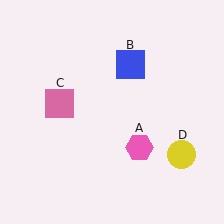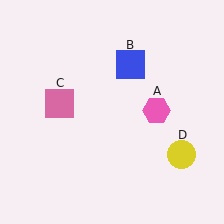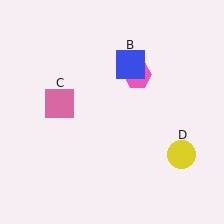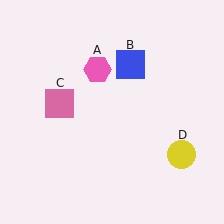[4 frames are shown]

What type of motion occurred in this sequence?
The pink hexagon (object A) rotated counterclockwise around the center of the scene.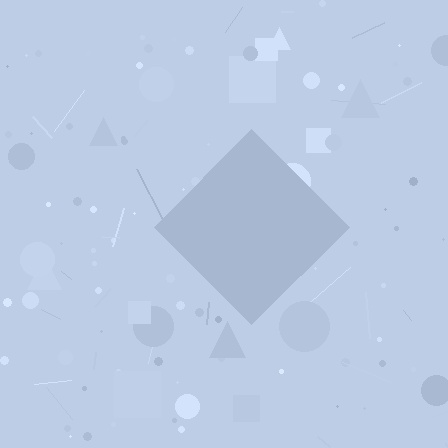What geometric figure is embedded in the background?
A diamond is embedded in the background.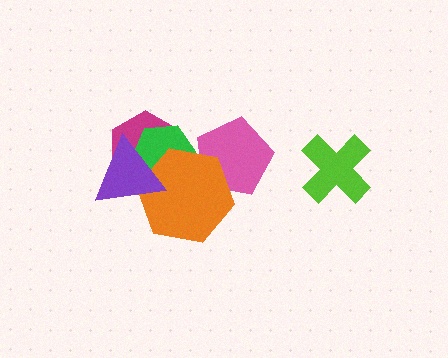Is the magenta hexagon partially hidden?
Yes, it is partially covered by another shape.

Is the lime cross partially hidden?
No, no other shape covers it.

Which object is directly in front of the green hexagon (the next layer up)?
The orange hexagon is directly in front of the green hexagon.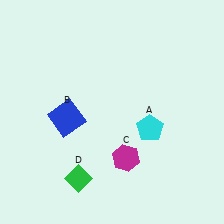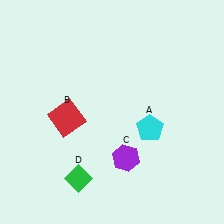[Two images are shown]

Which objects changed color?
B changed from blue to red. C changed from magenta to purple.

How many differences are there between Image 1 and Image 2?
There are 2 differences between the two images.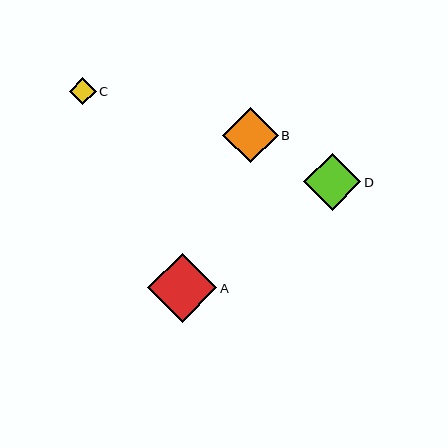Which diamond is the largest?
Diamond A is the largest with a size of approximately 69 pixels.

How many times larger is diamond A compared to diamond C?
Diamond A is approximately 2.6 times the size of diamond C.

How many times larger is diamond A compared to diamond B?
Diamond A is approximately 1.2 times the size of diamond B.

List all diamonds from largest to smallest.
From largest to smallest: A, D, B, C.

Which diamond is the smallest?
Diamond C is the smallest with a size of approximately 27 pixels.